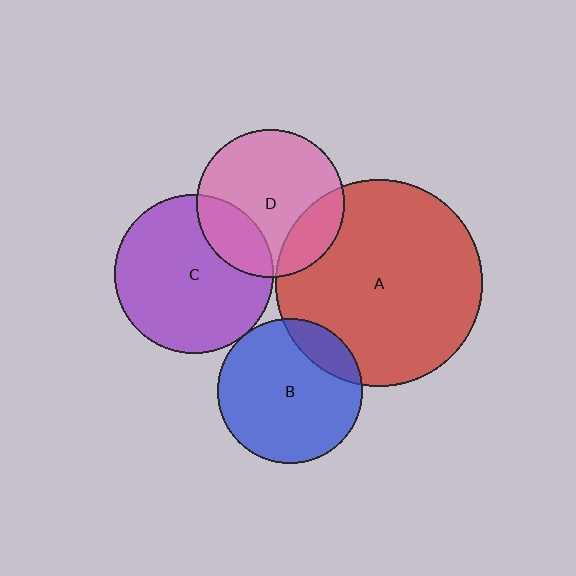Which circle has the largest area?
Circle A (red).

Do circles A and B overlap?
Yes.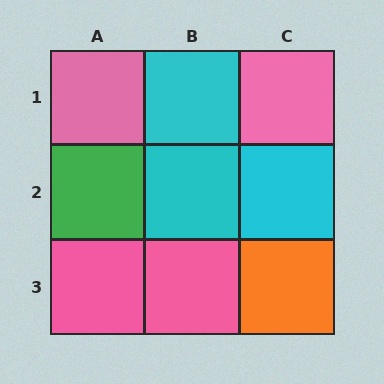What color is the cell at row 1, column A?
Pink.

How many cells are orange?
1 cell is orange.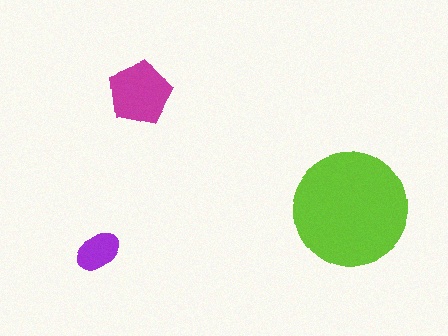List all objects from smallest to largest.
The purple ellipse, the magenta pentagon, the lime circle.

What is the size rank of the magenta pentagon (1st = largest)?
2nd.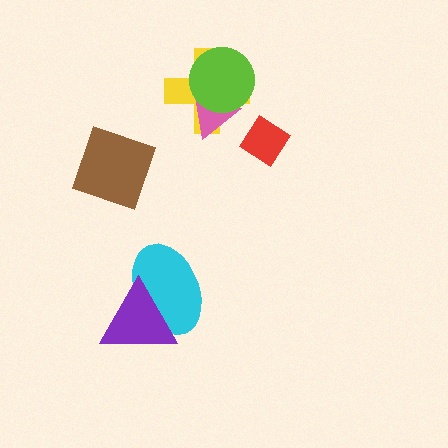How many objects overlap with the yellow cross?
2 objects overlap with the yellow cross.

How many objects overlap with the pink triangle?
2 objects overlap with the pink triangle.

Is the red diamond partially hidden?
No, no other shape covers it.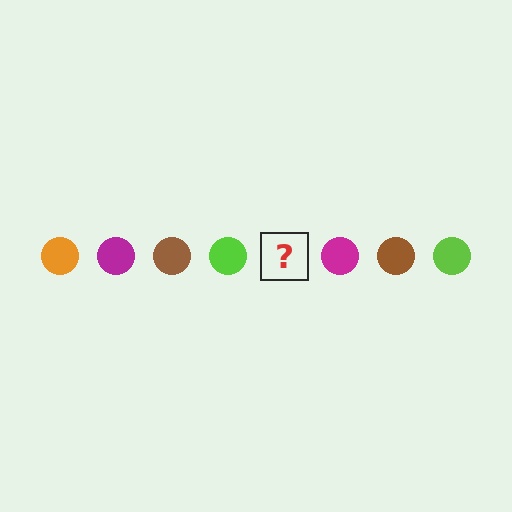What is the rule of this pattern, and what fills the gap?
The rule is that the pattern cycles through orange, magenta, brown, lime circles. The gap should be filled with an orange circle.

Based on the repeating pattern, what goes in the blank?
The blank should be an orange circle.